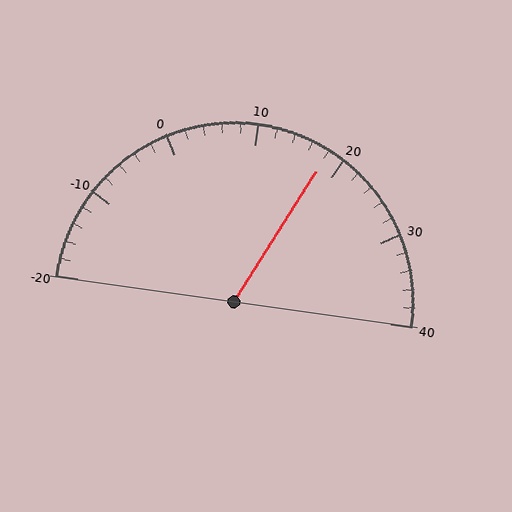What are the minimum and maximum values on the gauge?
The gauge ranges from -20 to 40.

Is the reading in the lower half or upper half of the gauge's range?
The reading is in the upper half of the range (-20 to 40).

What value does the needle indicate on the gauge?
The needle indicates approximately 18.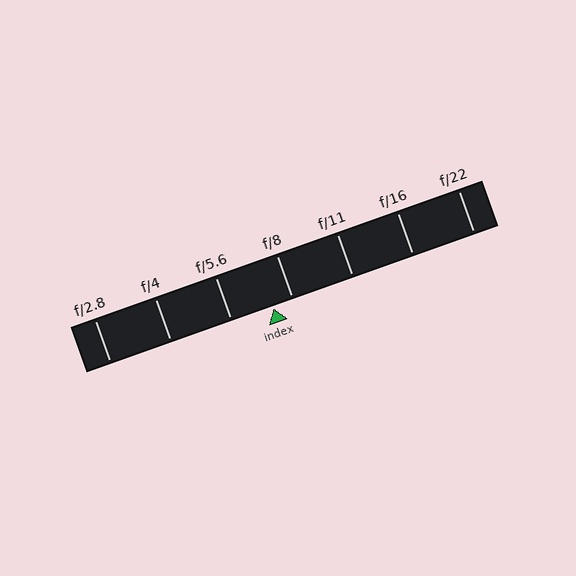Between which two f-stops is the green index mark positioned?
The index mark is between f/5.6 and f/8.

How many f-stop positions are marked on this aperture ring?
There are 7 f-stop positions marked.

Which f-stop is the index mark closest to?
The index mark is closest to f/8.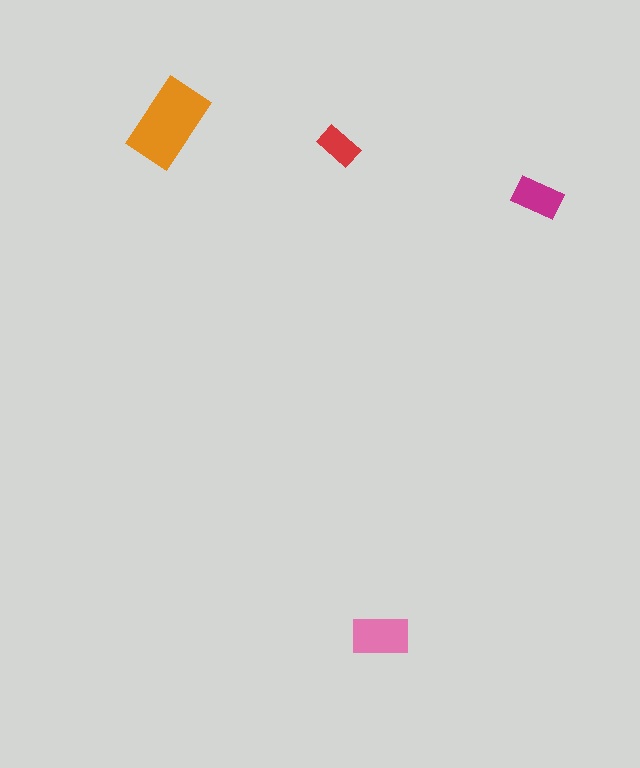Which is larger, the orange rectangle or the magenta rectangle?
The orange one.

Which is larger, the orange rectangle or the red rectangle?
The orange one.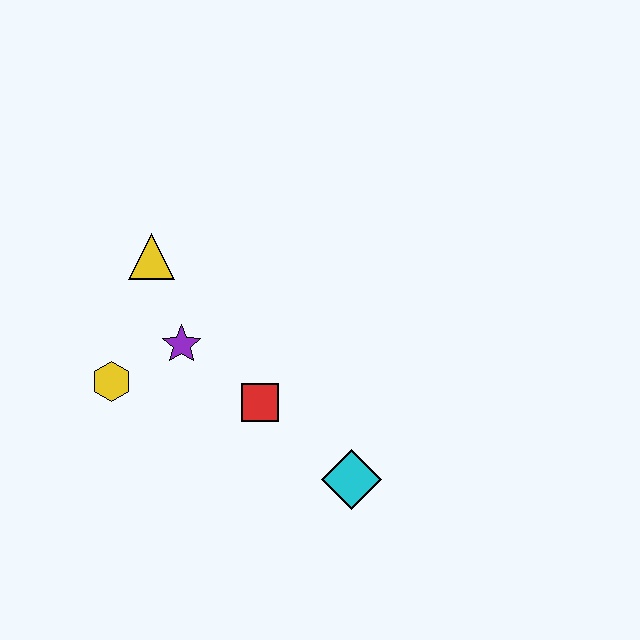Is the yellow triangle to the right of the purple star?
No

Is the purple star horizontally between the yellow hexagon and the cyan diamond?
Yes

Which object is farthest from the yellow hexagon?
The cyan diamond is farthest from the yellow hexagon.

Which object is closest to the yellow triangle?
The purple star is closest to the yellow triangle.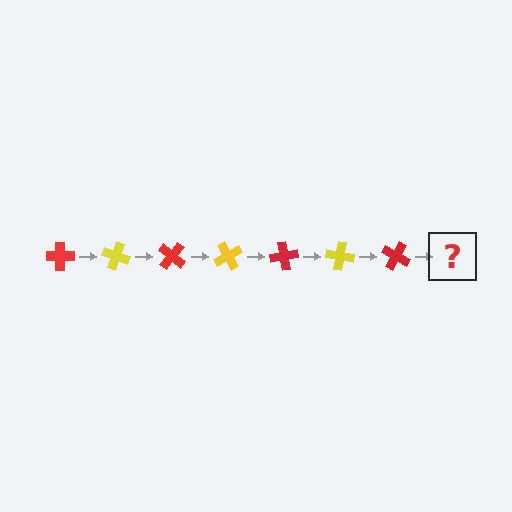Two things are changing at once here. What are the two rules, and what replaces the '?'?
The two rules are that it rotates 20 degrees each step and the color cycles through red and yellow. The '?' should be a yellow cross, rotated 140 degrees from the start.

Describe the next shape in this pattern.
It should be a yellow cross, rotated 140 degrees from the start.